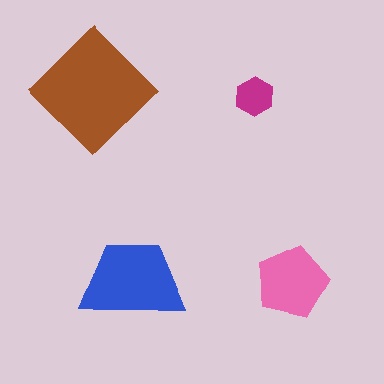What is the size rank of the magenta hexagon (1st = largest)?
4th.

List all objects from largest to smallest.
The brown diamond, the blue trapezoid, the pink pentagon, the magenta hexagon.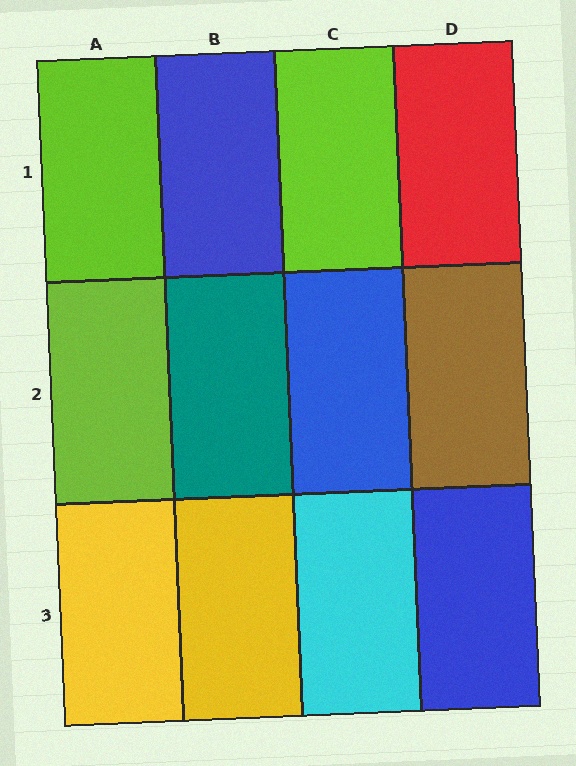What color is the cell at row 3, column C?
Cyan.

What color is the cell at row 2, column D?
Brown.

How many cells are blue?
3 cells are blue.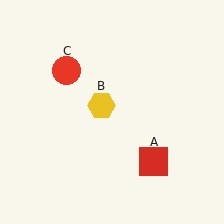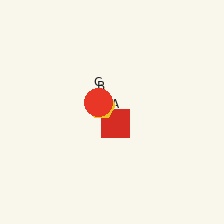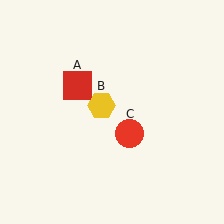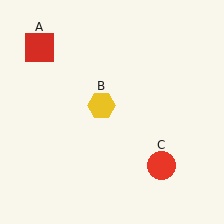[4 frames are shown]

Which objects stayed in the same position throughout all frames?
Yellow hexagon (object B) remained stationary.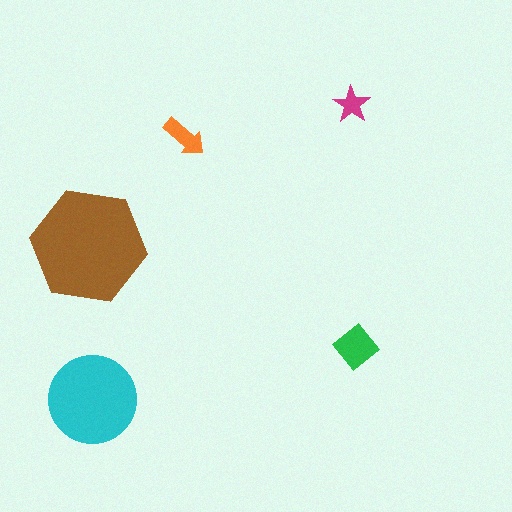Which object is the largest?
The brown hexagon.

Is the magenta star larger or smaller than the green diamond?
Smaller.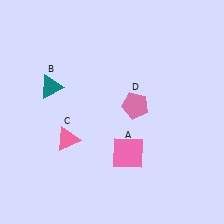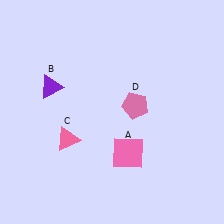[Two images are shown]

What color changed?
The triangle (B) changed from teal in Image 1 to purple in Image 2.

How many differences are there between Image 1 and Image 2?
There is 1 difference between the two images.